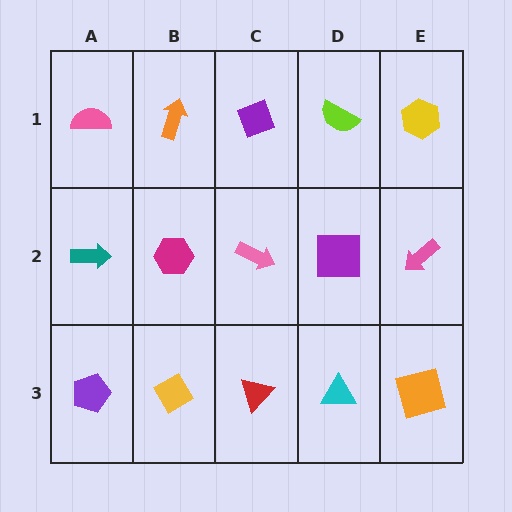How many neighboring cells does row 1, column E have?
2.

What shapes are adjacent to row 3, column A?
A teal arrow (row 2, column A), a yellow diamond (row 3, column B).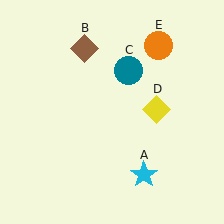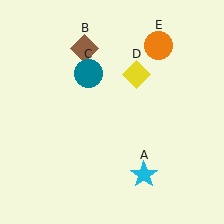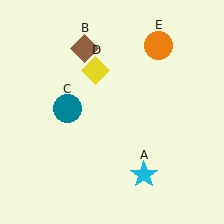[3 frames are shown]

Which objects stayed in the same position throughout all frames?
Cyan star (object A) and brown diamond (object B) and orange circle (object E) remained stationary.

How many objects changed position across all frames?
2 objects changed position: teal circle (object C), yellow diamond (object D).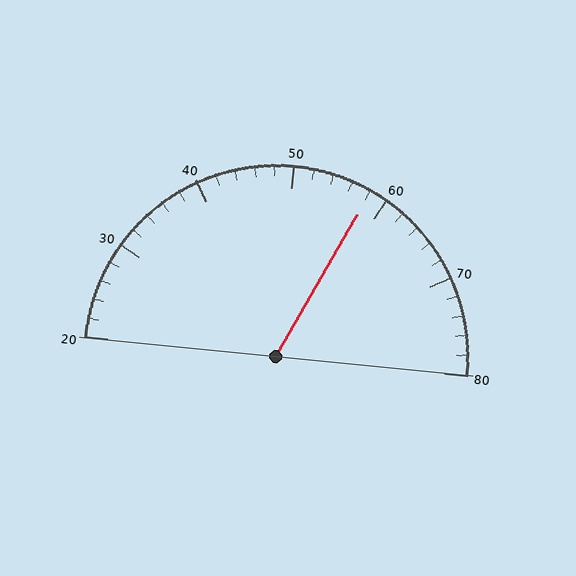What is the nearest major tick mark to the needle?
The nearest major tick mark is 60.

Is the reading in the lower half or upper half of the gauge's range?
The reading is in the upper half of the range (20 to 80).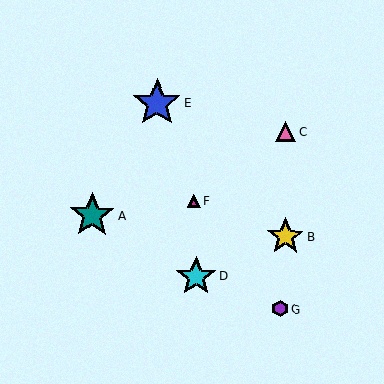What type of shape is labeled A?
Shape A is a teal star.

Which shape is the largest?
The blue star (labeled E) is the largest.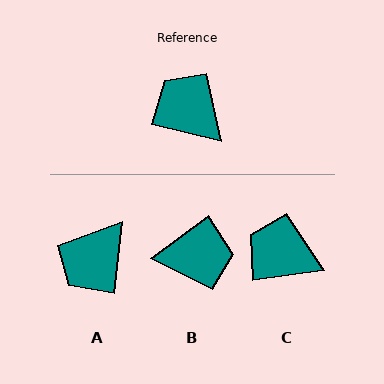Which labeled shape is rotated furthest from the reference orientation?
B, about 130 degrees away.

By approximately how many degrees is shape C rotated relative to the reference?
Approximately 21 degrees counter-clockwise.